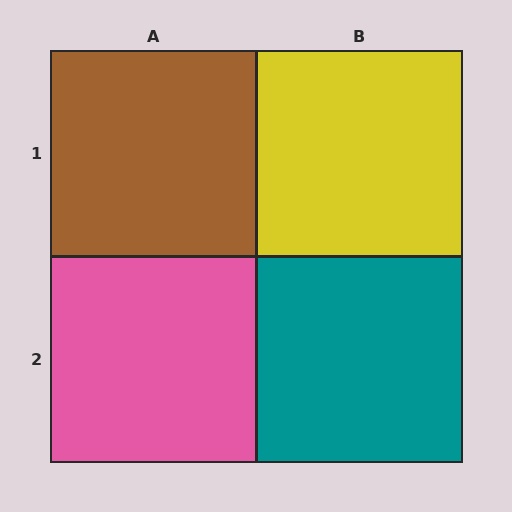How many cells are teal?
1 cell is teal.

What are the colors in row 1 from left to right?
Brown, yellow.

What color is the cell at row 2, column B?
Teal.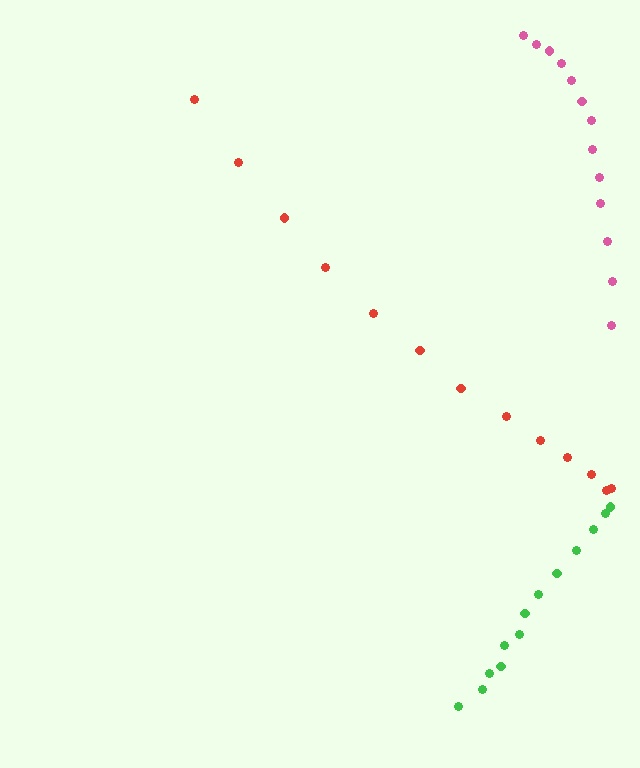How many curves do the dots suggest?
There are 3 distinct paths.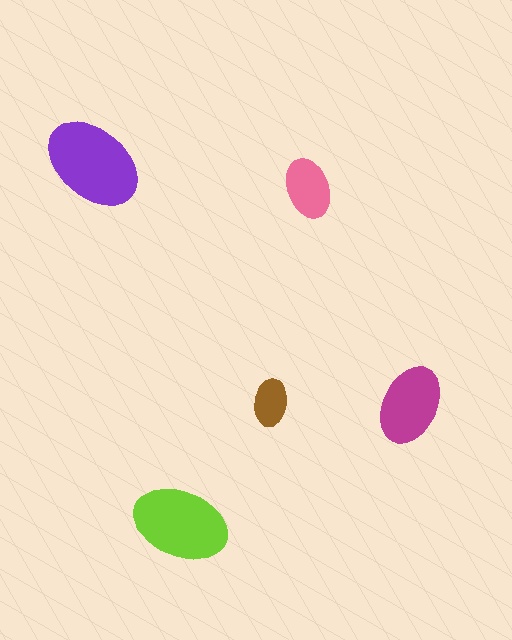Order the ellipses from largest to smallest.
the purple one, the lime one, the magenta one, the pink one, the brown one.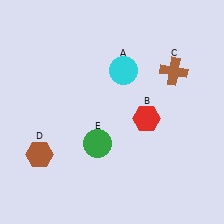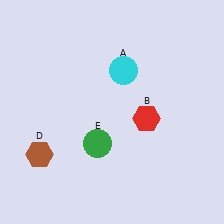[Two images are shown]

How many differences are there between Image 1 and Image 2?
There is 1 difference between the two images.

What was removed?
The brown cross (C) was removed in Image 2.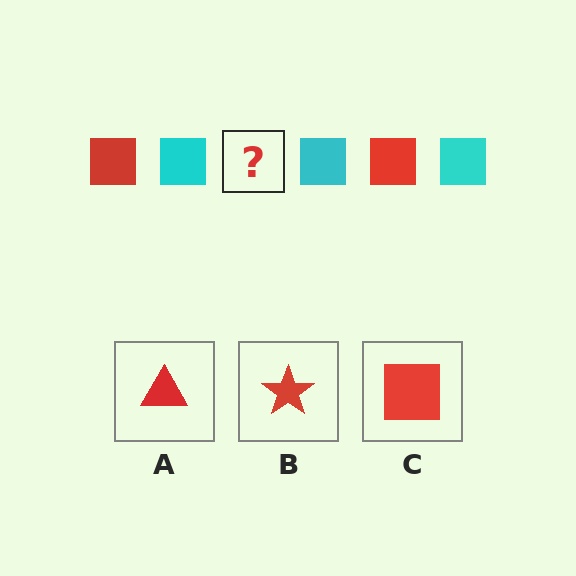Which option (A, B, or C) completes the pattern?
C.